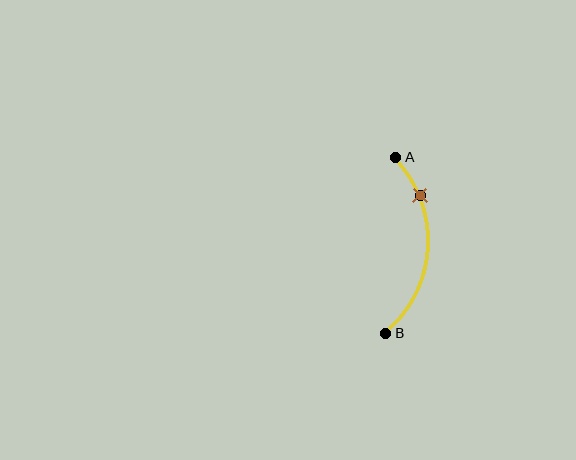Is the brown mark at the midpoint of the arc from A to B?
No. The brown mark lies on the arc but is closer to endpoint A. The arc midpoint would be at the point on the curve equidistant along the arc from both A and B.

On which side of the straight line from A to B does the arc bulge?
The arc bulges to the right of the straight line connecting A and B.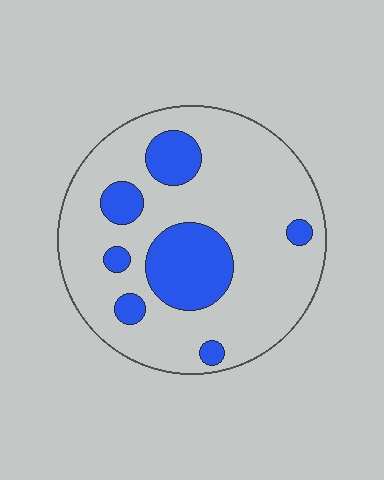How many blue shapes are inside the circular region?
7.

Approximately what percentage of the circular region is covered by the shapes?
Approximately 20%.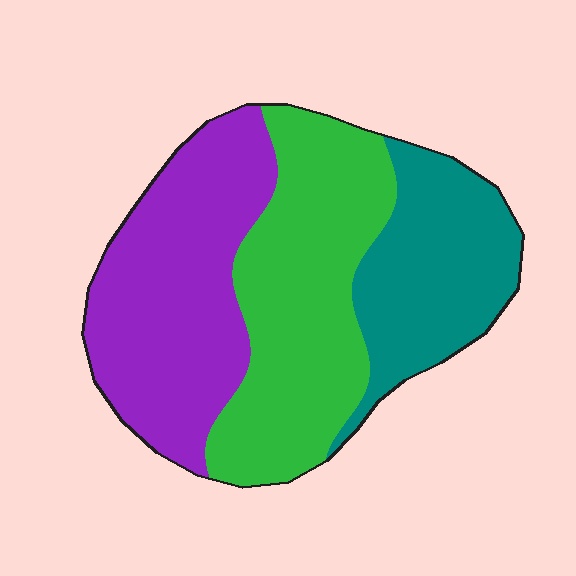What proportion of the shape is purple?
Purple takes up about three eighths (3/8) of the shape.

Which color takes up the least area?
Teal, at roughly 25%.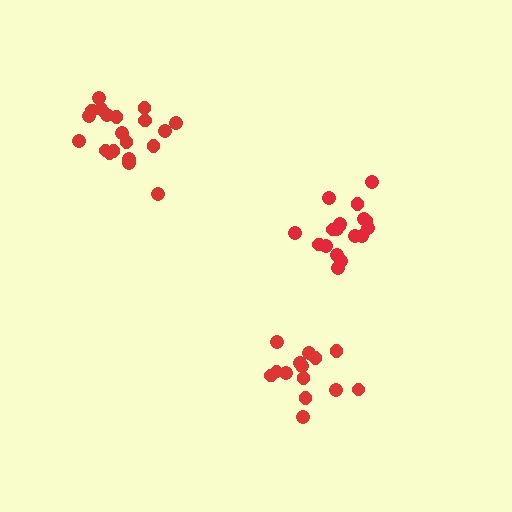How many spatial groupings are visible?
There are 3 spatial groupings.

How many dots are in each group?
Group 1: 14 dots, Group 2: 20 dots, Group 3: 18 dots (52 total).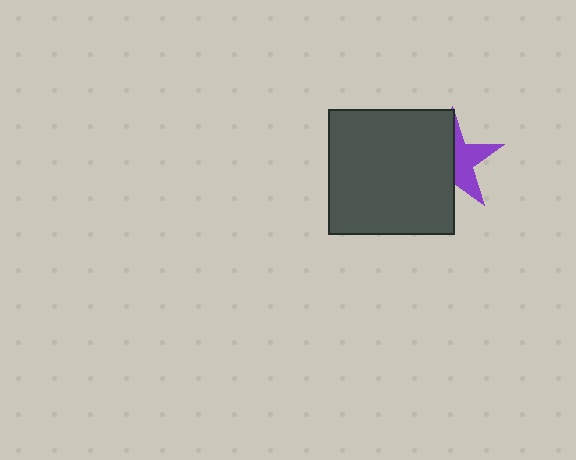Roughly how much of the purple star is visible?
A small part of it is visible (roughly 43%).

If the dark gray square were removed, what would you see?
You would see the complete purple star.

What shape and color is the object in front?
The object in front is a dark gray square.